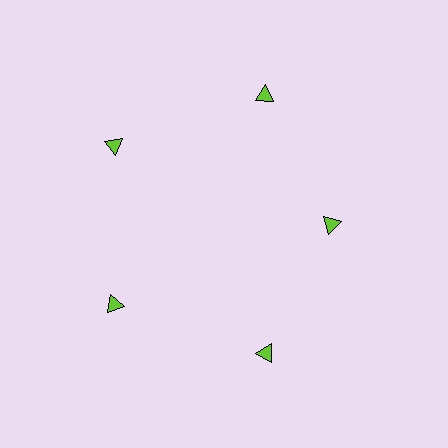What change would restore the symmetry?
The symmetry would be restored by moving it outward, back onto the ring so that all 5 triangles sit at equal angles and equal distance from the center.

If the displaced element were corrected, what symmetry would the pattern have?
It would have 5-fold rotational symmetry — the pattern would map onto itself every 72 degrees.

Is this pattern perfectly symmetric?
No. The 5 lime triangles are arranged in a ring, but one element near the 3 o'clock position is pulled inward toward the center, breaking the 5-fold rotational symmetry.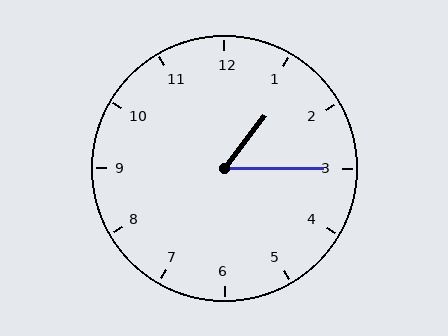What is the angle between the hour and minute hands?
Approximately 52 degrees.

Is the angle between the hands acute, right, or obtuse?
It is acute.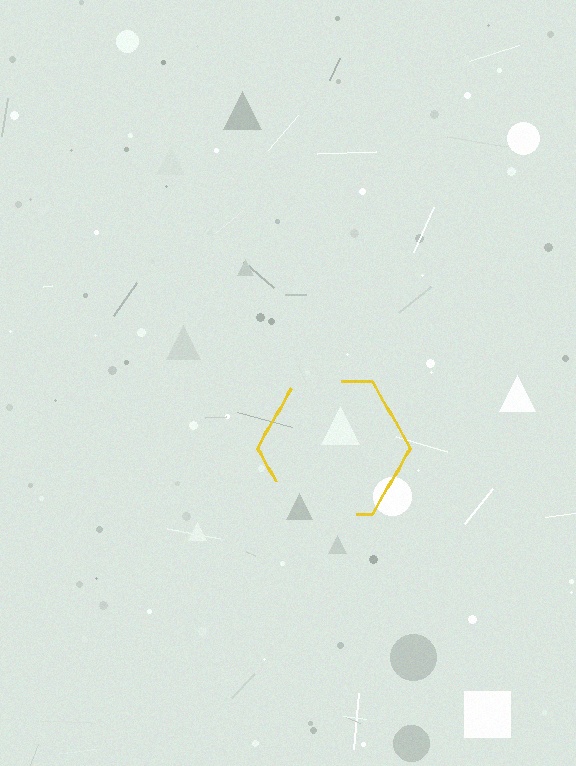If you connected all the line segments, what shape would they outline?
They would outline a hexagon.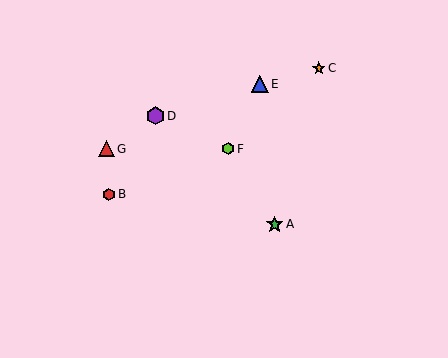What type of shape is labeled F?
Shape F is a lime hexagon.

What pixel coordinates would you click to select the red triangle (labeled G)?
Click at (106, 149) to select the red triangle G.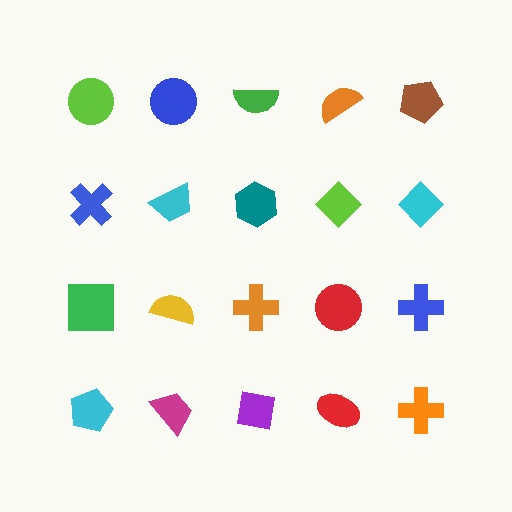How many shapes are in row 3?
5 shapes.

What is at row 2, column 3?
A teal hexagon.